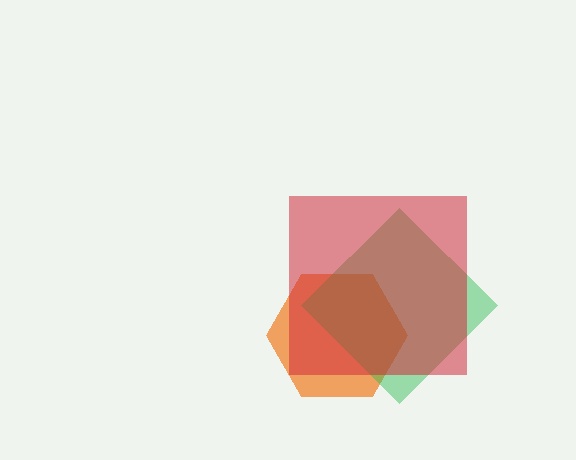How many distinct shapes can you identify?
There are 3 distinct shapes: an orange hexagon, a green diamond, a red square.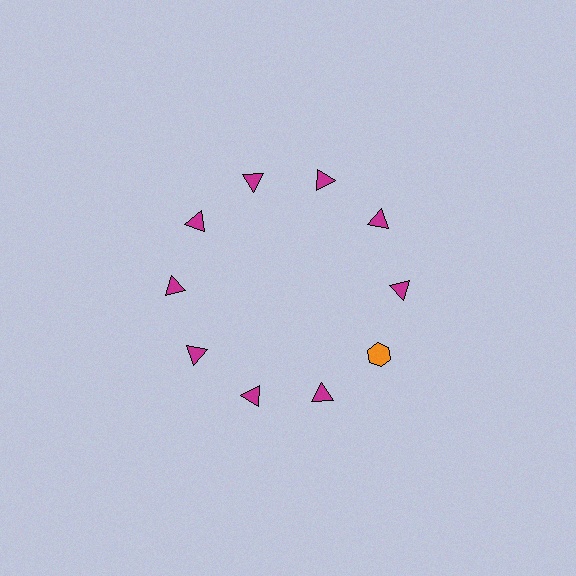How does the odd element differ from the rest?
It differs in both color (orange instead of magenta) and shape (hexagon instead of triangle).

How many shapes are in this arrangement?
There are 10 shapes arranged in a ring pattern.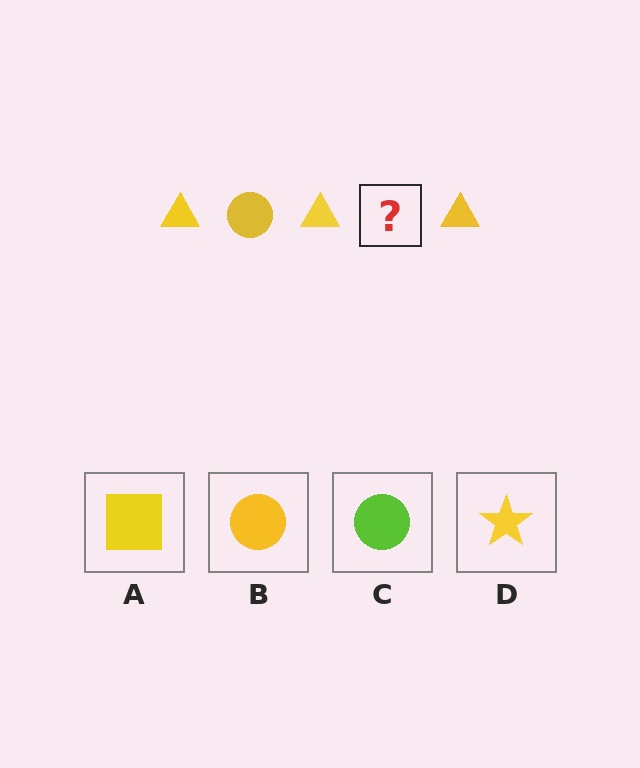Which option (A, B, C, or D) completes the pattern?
B.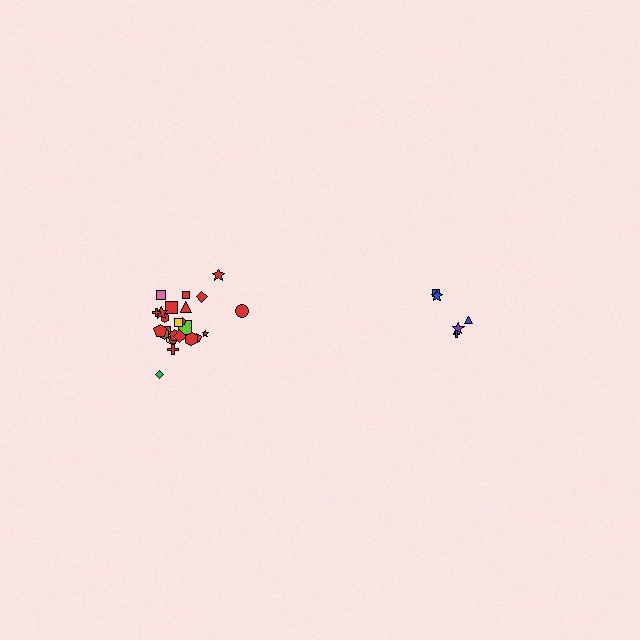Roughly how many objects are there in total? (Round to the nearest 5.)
Roughly 30 objects in total.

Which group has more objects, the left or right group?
The left group.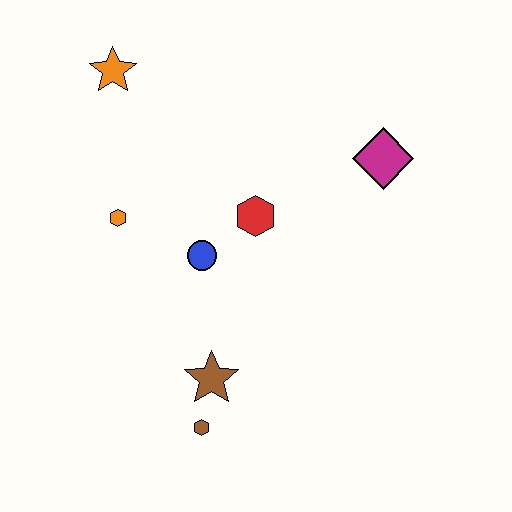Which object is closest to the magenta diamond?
The red hexagon is closest to the magenta diamond.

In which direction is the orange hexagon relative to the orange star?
The orange hexagon is below the orange star.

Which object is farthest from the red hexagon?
The brown hexagon is farthest from the red hexagon.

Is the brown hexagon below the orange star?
Yes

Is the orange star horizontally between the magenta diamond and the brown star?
No